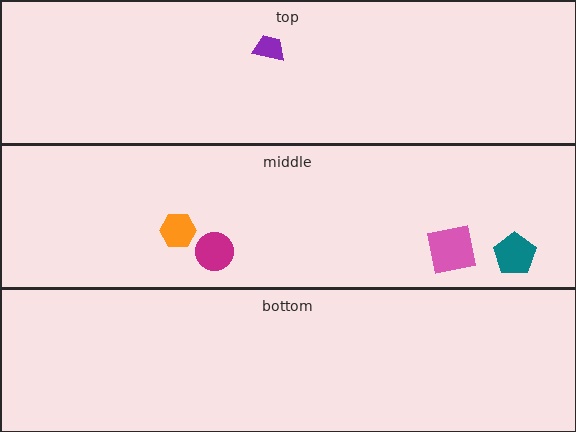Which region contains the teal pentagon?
The middle region.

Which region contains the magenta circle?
The middle region.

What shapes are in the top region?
The purple trapezoid.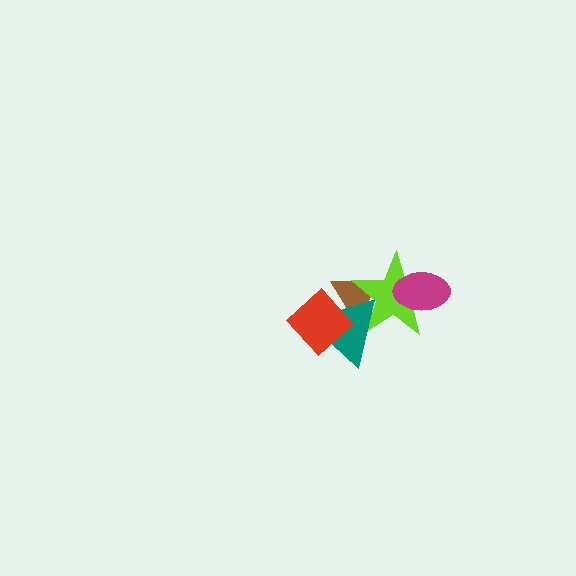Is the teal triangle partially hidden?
Yes, it is partially covered by another shape.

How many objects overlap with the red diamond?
2 objects overlap with the red diamond.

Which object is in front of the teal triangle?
The red diamond is in front of the teal triangle.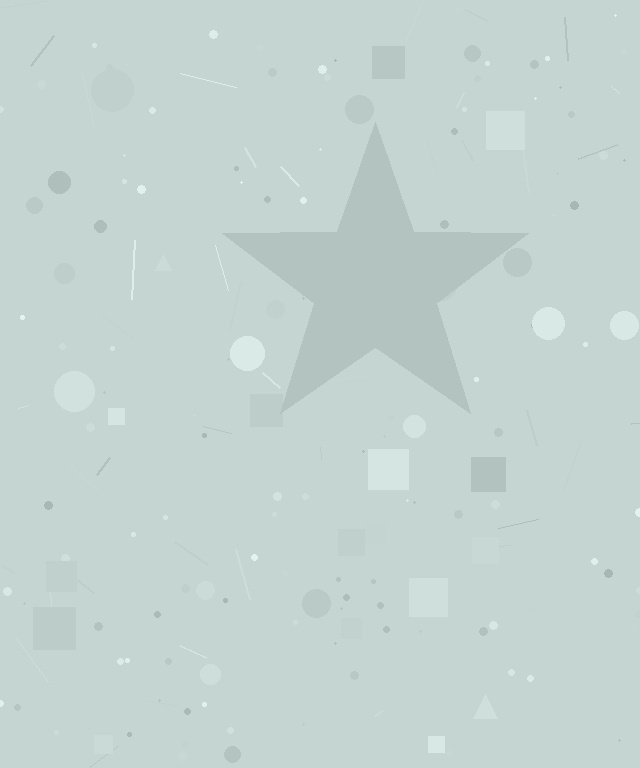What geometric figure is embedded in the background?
A star is embedded in the background.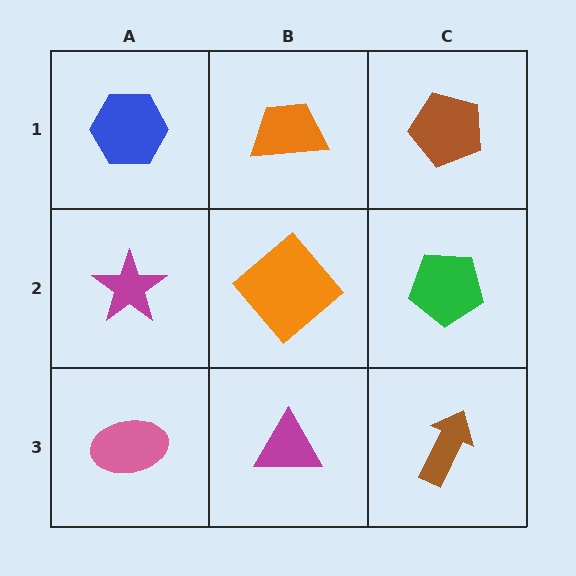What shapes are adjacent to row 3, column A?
A magenta star (row 2, column A), a magenta triangle (row 3, column B).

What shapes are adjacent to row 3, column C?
A green pentagon (row 2, column C), a magenta triangle (row 3, column B).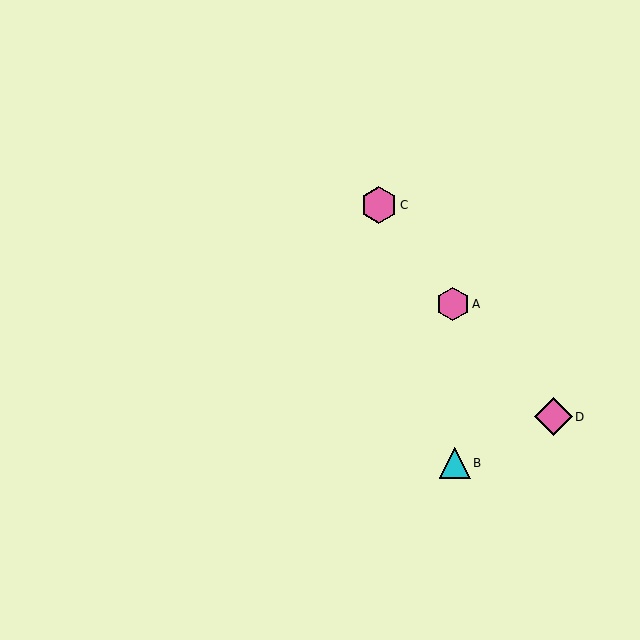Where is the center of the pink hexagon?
The center of the pink hexagon is at (453, 304).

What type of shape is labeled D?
Shape D is a pink diamond.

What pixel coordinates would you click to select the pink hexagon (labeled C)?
Click at (379, 205) to select the pink hexagon C.